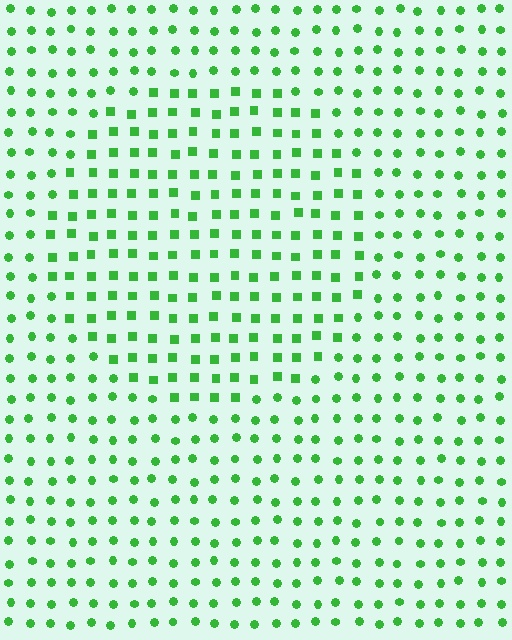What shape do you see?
I see a circle.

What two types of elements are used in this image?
The image uses squares inside the circle region and circles outside it.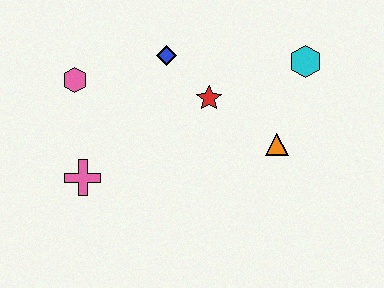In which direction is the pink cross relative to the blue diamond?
The pink cross is below the blue diamond.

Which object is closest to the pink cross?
The pink hexagon is closest to the pink cross.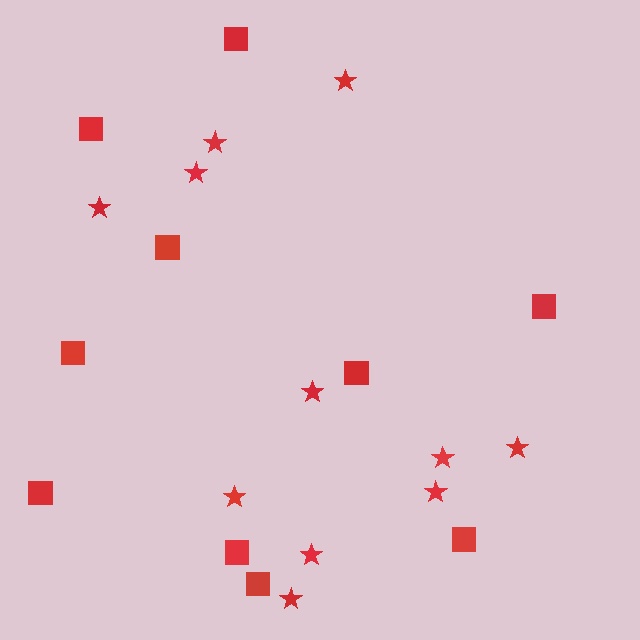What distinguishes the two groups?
There are 2 groups: one group of stars (11) and one group of squares (10).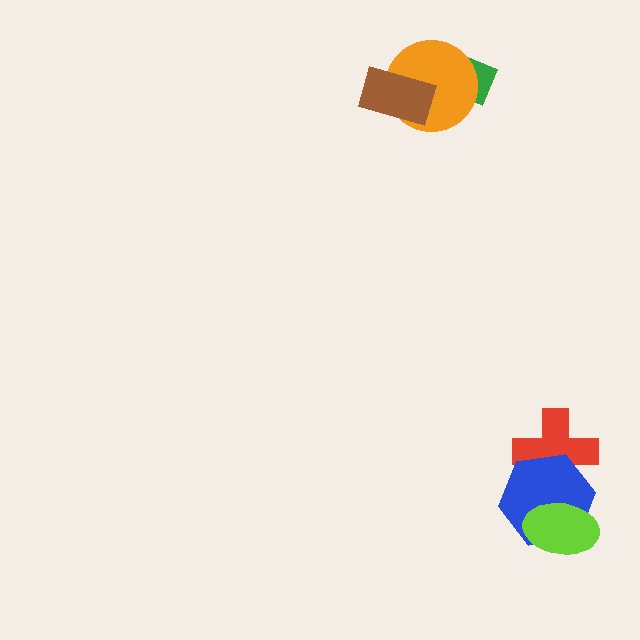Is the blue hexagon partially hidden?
Yes, it is partially covered by another shape.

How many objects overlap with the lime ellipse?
1 object overlaps with the lime ellipse.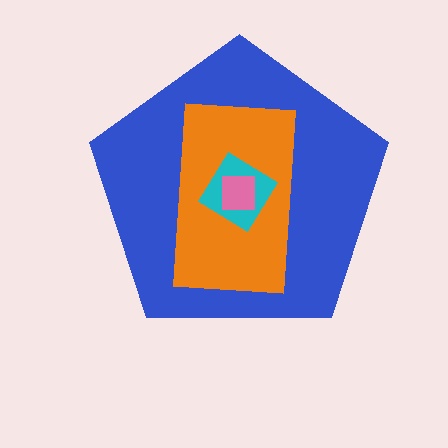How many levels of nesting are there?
4.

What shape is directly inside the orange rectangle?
The cyan diamond.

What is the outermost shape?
The blue pentagon.